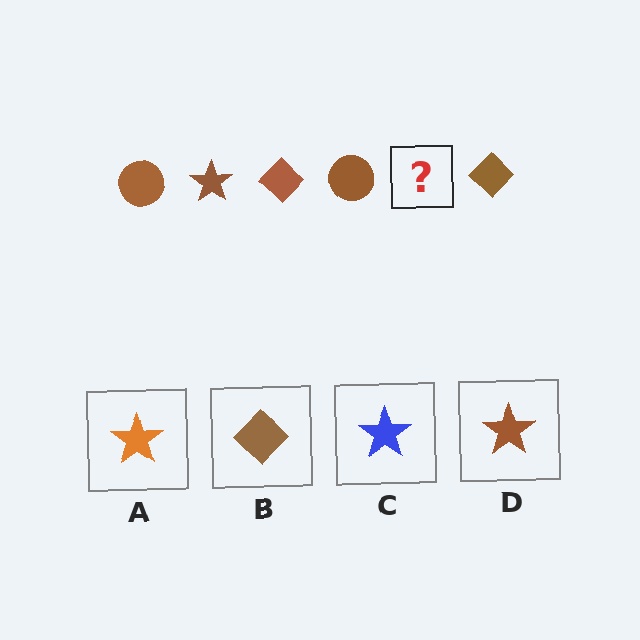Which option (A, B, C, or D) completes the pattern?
D.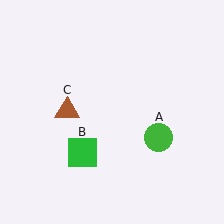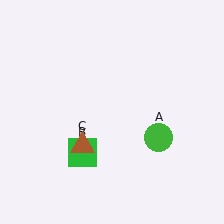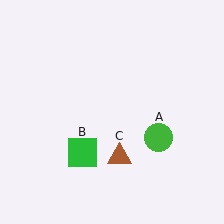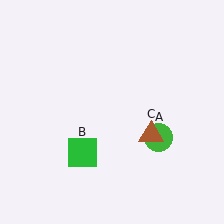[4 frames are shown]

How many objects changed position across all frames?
1 object changed position: brown triangle (object C).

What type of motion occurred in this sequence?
The brown triangle (object C) rotated counterclockwise around the center of the scene.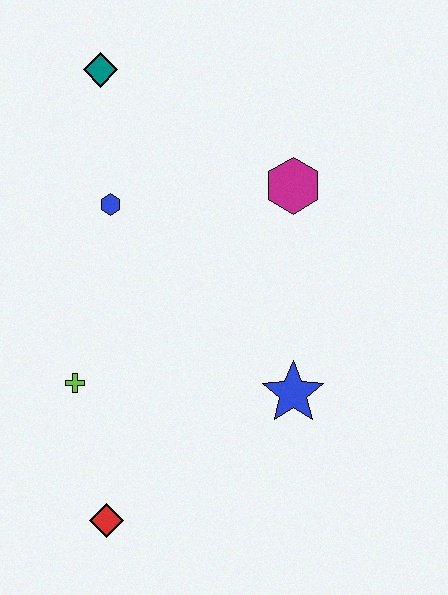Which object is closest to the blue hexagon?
The teal diamond is closest to the blue hexagon.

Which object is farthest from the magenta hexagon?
The red diamond is farthest from the magenta hexagon.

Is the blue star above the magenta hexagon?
No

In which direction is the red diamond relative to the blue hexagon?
The red diamond is below the blue hexagon.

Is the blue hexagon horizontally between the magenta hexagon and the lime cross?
Yes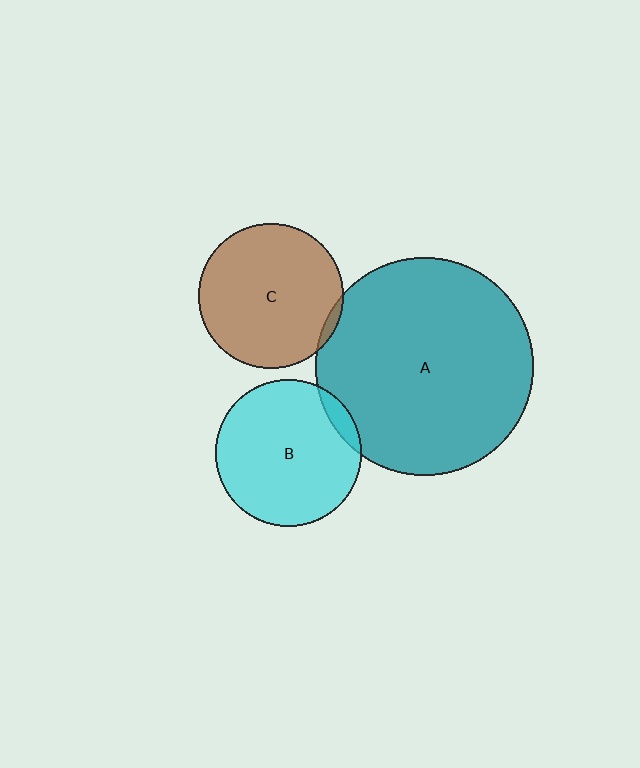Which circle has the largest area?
Circle A (teal).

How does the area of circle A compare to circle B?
Approximately 2.2 times.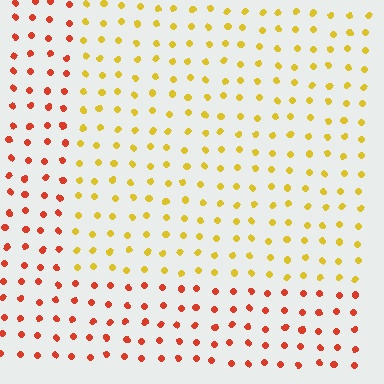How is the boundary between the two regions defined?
The boundary is defined purely by a slight shift in hue (about 45 degrees). Spacing, size, and orientation are identical on both sides.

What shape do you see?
I see a rectangle.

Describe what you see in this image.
The image is filled with small red elements in a uniform arrangement. A rectangle-shaped region is visible where the elements are tinted to a slightly different hue, forming a subtle color boundary.